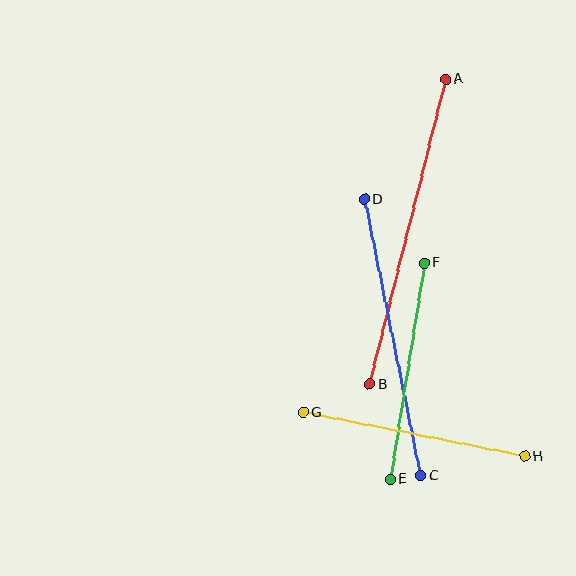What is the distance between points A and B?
The distance is approximately 314 pixels.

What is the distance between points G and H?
The distance is approximately 226 pixels.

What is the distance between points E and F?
The distance is approximately 219 pixels.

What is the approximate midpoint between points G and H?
The midpoint is at approximately (414, 434) pixels.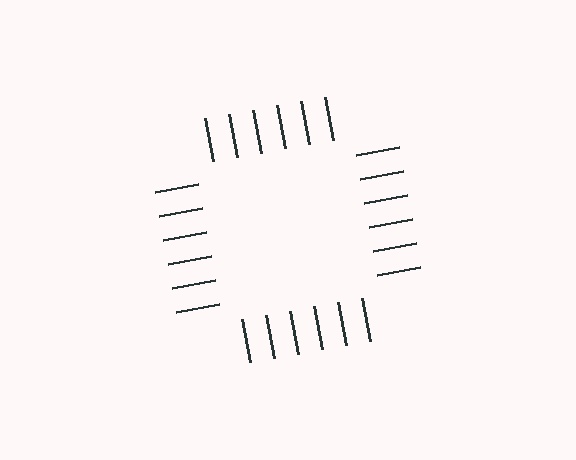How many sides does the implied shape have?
4 sides — the line-ends trace a square.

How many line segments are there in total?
24 — 6 along each of the 4 edges.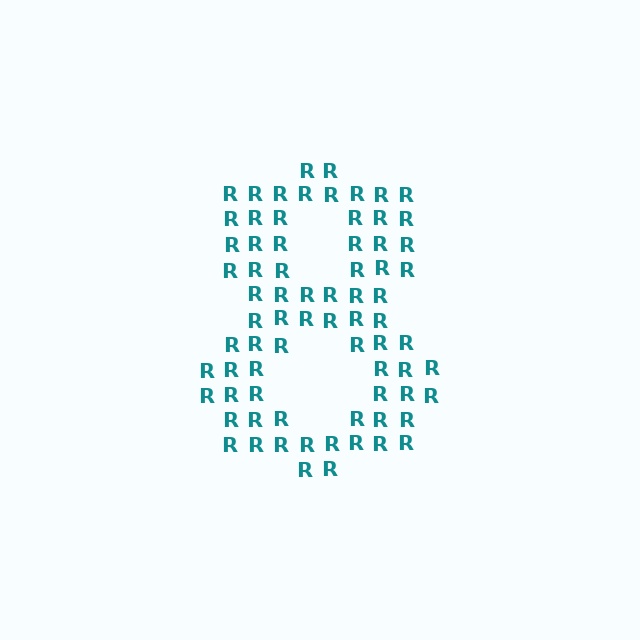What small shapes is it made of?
It is made of small letter R's.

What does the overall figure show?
The overall figure shows the digit 8.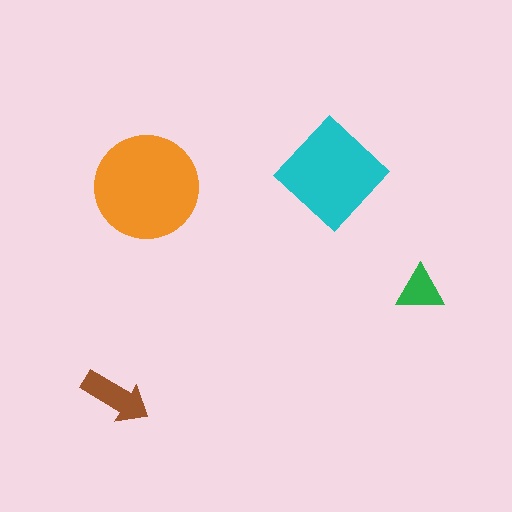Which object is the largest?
The orange circle.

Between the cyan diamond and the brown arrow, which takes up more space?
The cyan diamond.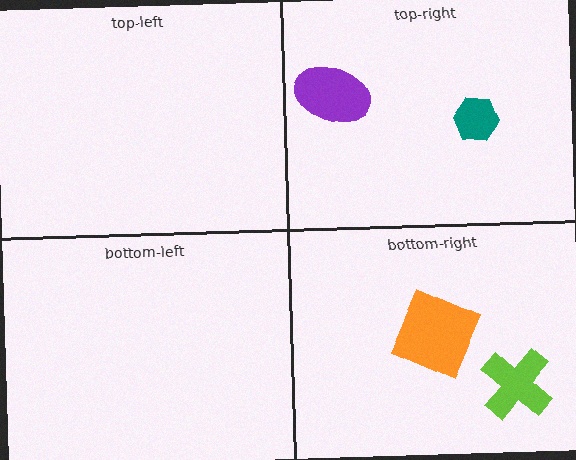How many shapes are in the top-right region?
2.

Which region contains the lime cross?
The bottom-right region.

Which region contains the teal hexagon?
The top-right region.